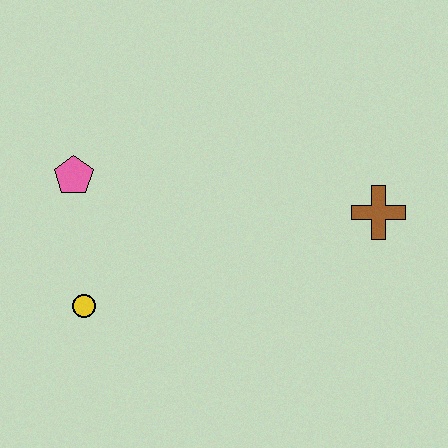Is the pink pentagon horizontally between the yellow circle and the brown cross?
No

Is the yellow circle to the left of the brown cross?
Yes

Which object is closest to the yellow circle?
The pink pentagon is closest to the yellow circle.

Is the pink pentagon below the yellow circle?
No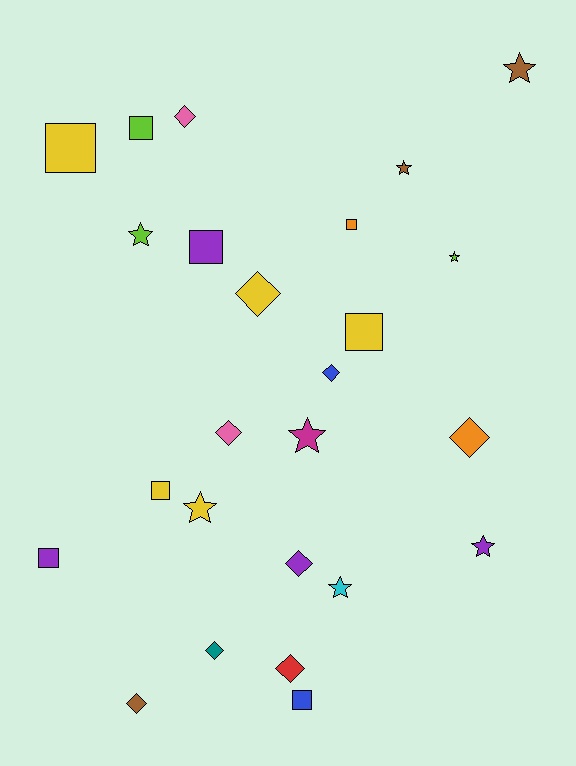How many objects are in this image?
There are 25 objects.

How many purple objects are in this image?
There are 4 purple objects.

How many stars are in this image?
There are 8 stars.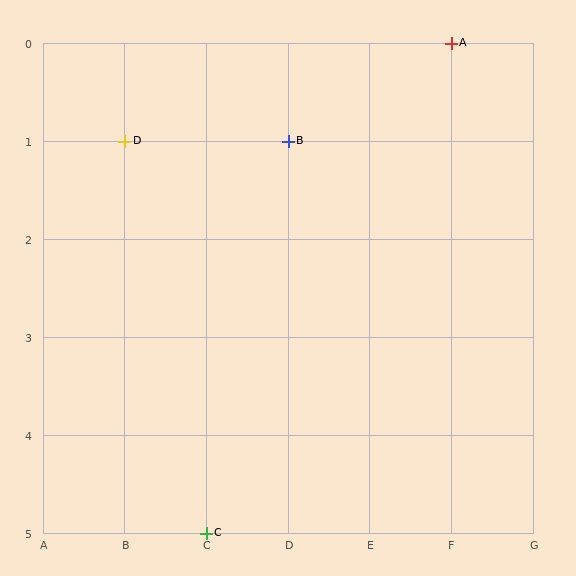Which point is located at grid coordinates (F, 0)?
Point A is at (F, 0).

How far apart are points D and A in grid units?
Points D and A are 4 columns and 1 row apart (about 4.1 grid units diagonally).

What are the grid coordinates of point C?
Point C is at grid coordinates (C, 5).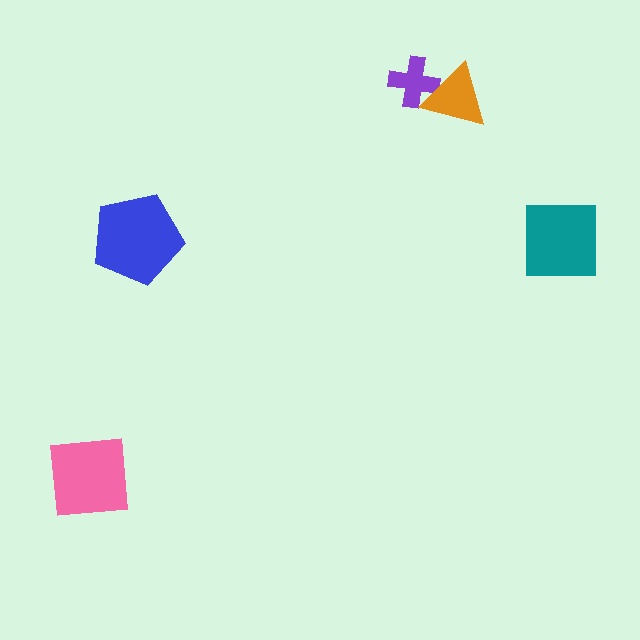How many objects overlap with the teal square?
0 objects overlap with the teal square.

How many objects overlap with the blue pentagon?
0 objects overlap with the blue pentagon.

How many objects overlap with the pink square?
0 objects overlap with the pink square.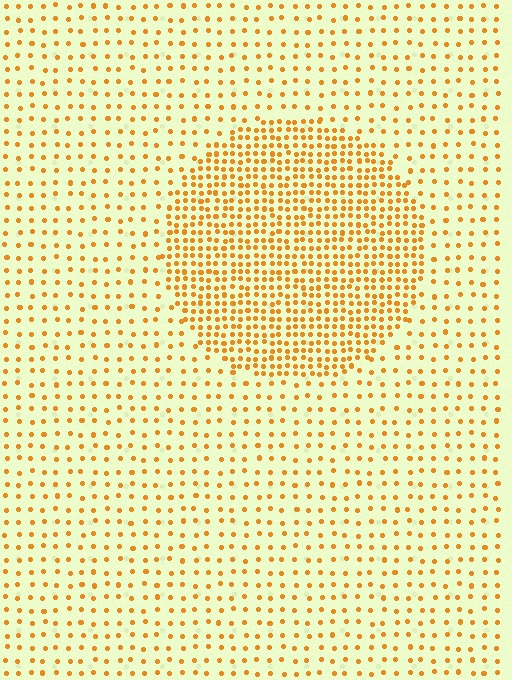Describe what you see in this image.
The image contains small orange elements arranged at two different densities. A circle-shaped region is visible where the elements are more densely packed than the surrounding area.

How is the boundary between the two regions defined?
The boundary is defined by a change in element density (approximately 2.6x ratio). All elements are the same color, size, and shape.